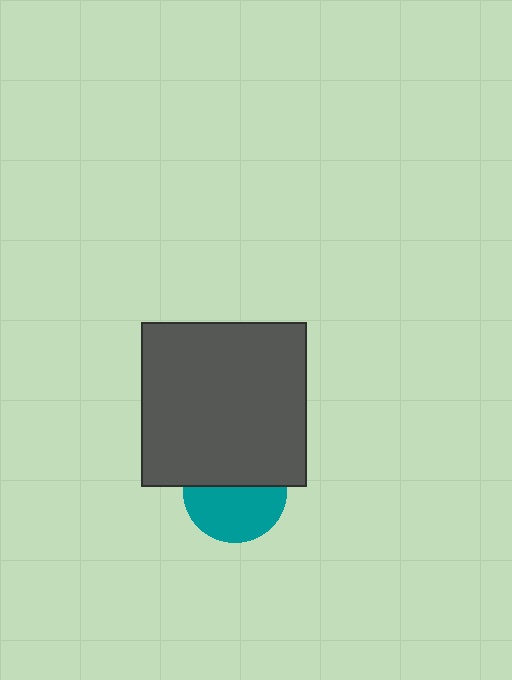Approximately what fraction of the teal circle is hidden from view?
Roughly 45% of the teal circle is hidden behind the dark gray square.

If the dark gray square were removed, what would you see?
You would see the complete teal circle.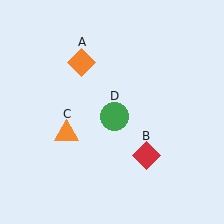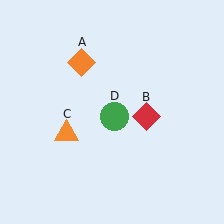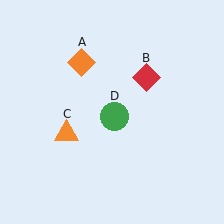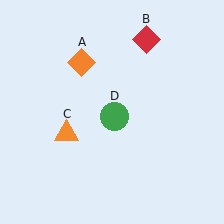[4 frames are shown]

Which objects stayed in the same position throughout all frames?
Orange diamond (object A) and orange triangle (object C) and green circle (object D) remained stationary.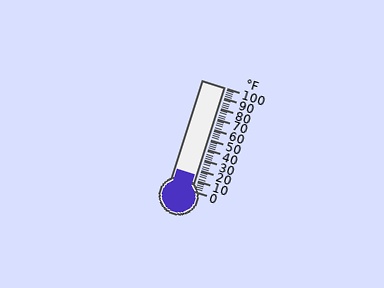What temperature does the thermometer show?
The thermometer shows approximately 14°F.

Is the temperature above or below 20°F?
The temperature is below 20°F.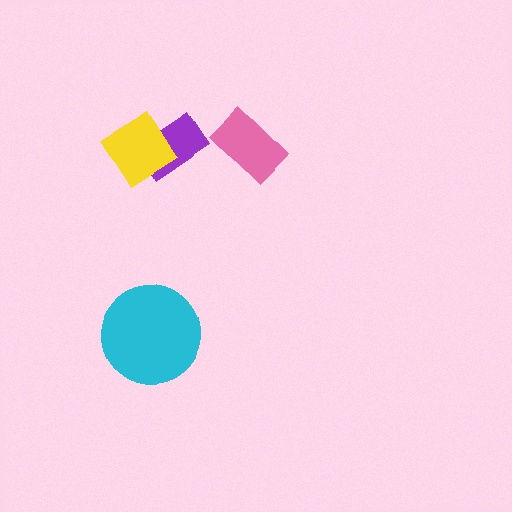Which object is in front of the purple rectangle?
The yellow diamond is in front of the purple rectangle.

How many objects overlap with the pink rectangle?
0 objects overlap with the pink rectangle.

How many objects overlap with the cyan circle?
0 objects overlap with the cyan circle.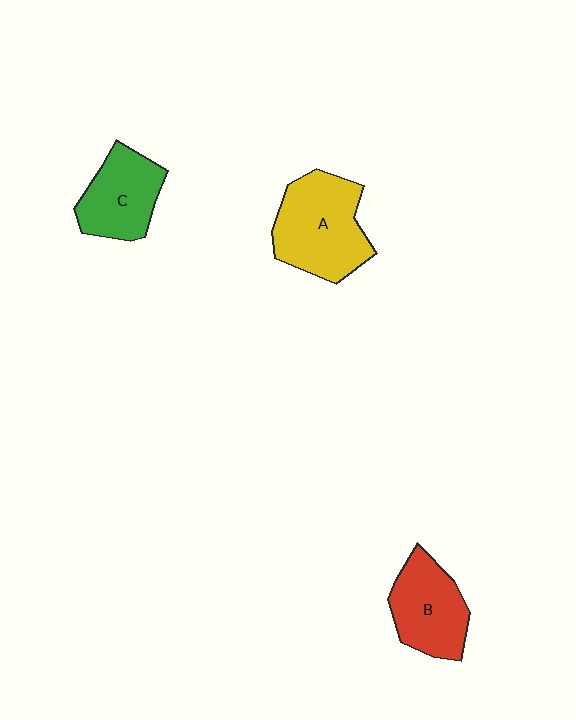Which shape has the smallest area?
Shape C (green).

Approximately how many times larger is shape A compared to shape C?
Approximately 1.4 times.